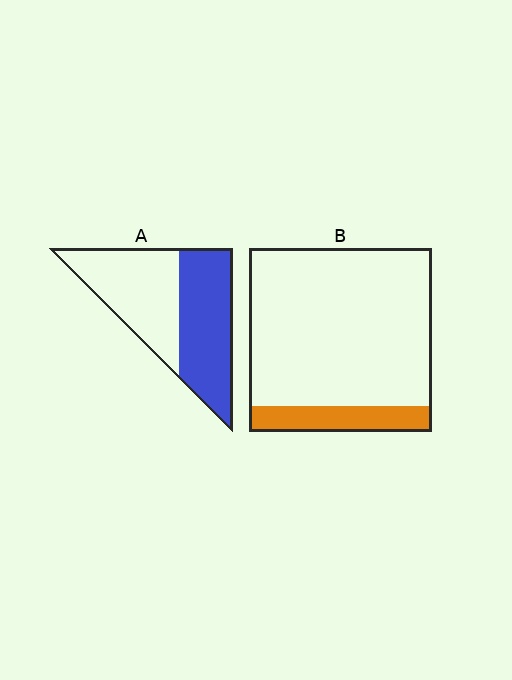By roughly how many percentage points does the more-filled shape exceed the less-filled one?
By roughly 35 percentage points (A over B).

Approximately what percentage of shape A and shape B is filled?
A is approximately 50% and B is approximately 15%.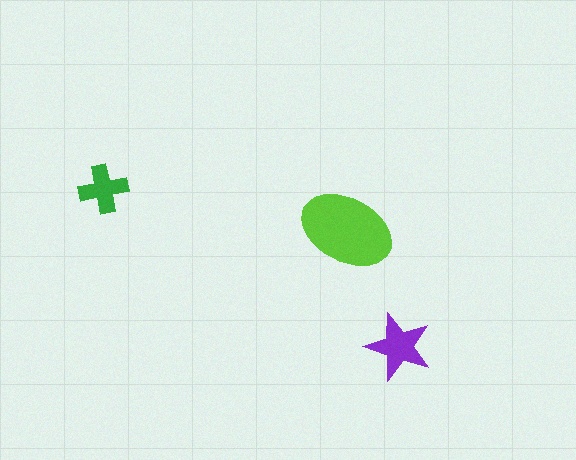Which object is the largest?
The lime ellipse.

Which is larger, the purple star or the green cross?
The purple star.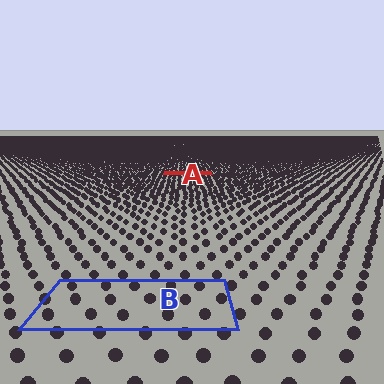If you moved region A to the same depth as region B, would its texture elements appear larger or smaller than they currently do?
They would appear larger. At a closer depth, the same texture elements are projected at a bigger on-screen size.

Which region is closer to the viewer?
Region B is closer. The texture elements there are larger and more spread out.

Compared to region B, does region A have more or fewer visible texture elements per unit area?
Region A has more texture elements per unit area — they are packed more densely because it is farther away.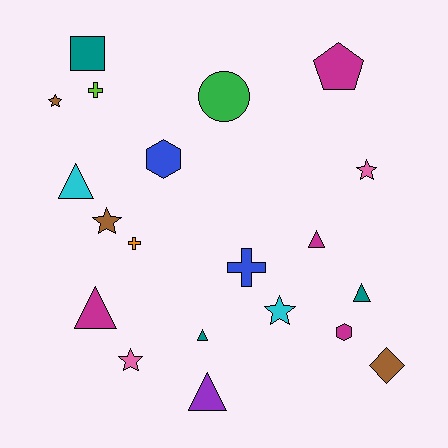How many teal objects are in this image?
There are 3 teal objects.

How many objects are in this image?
There are 20 objects.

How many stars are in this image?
There are 5 stars.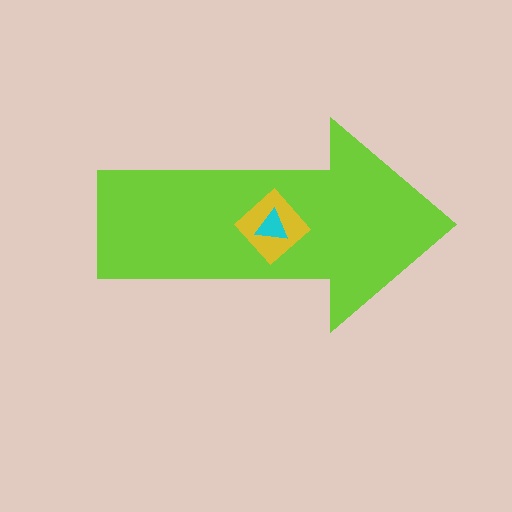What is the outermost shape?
The lime arrow.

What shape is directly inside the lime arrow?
The yellow diamond.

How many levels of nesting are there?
3.